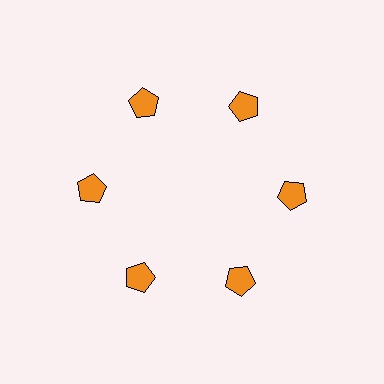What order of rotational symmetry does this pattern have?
This pattern has 6-fold rotational symmetry.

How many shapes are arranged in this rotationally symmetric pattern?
There are 6 shapes, arranged in 6 groups of 1.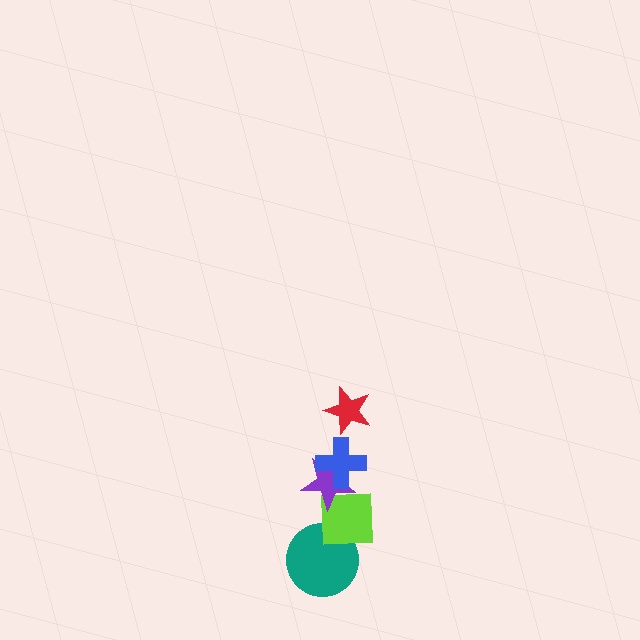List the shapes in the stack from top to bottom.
From top to bottom: the red star, the blue cross, the purple star, the lime square, the teal circle.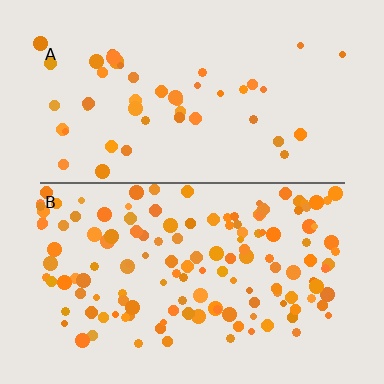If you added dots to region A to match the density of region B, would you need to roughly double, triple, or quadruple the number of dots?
Approximately triple.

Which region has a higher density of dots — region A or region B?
B (the bottom).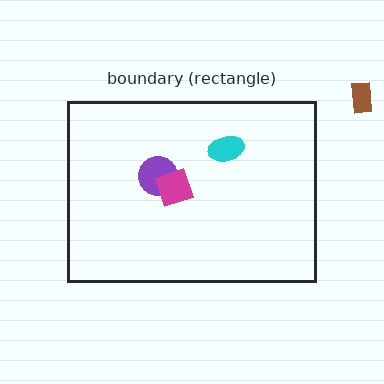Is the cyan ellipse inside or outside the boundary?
Inside.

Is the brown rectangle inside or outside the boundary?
Outside.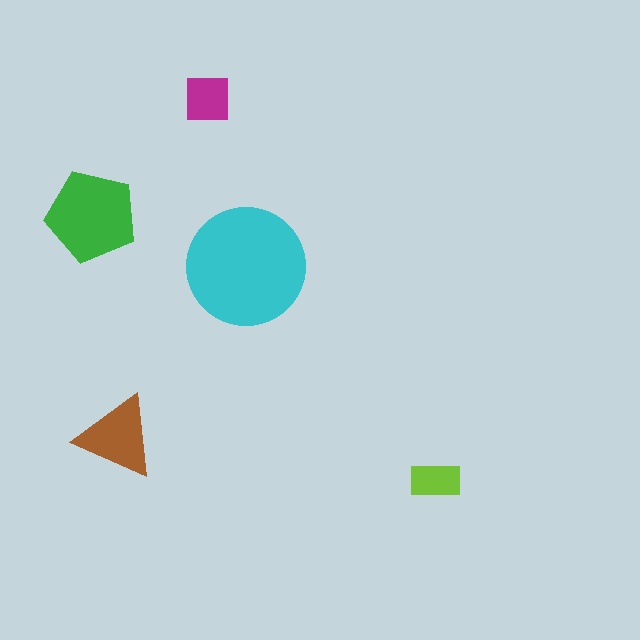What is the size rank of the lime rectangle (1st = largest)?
5th.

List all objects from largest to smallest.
The cyan circle, the green pentagon, the brown triangle, the magenta square, the lime rectangle.